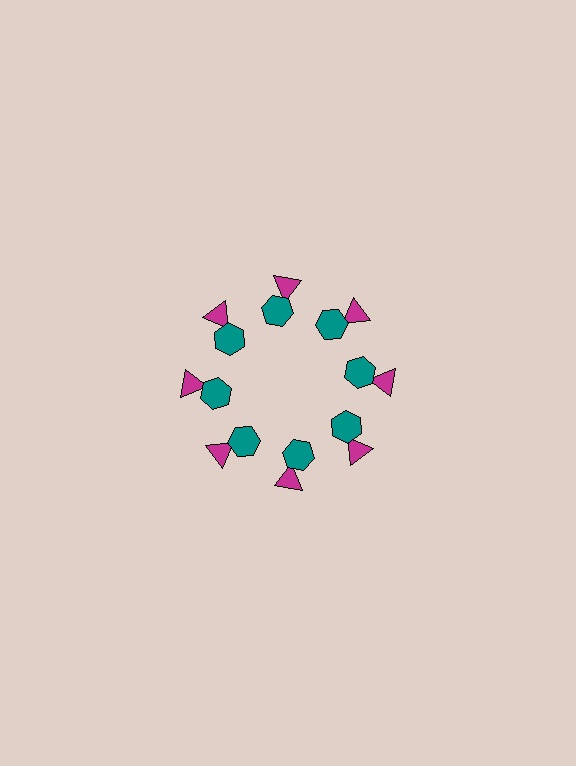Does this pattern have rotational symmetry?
Yes, this pattern has 8-fold rotational symmetry. It looks the same after rotating 45 degrees around the center.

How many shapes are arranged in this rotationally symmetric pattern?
There are 16 shapes, arranged in 8 groups of 2.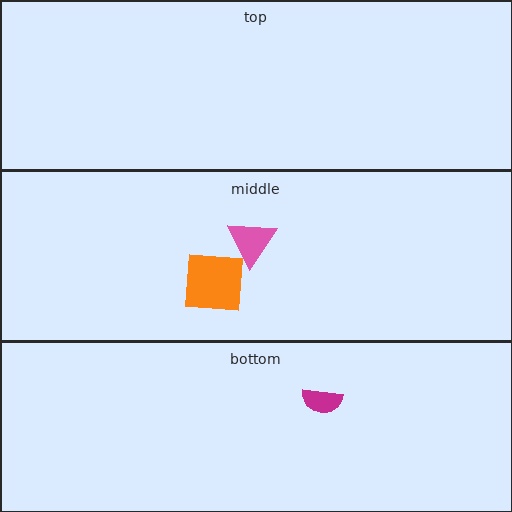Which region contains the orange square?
The middle region.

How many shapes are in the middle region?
2.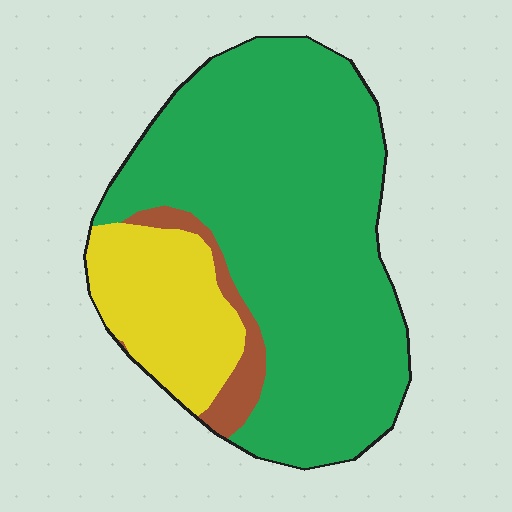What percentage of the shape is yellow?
Yellow covers 20% of the shape.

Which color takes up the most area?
Green, at roughly 75%.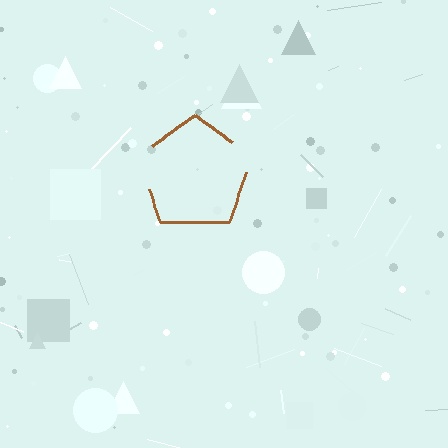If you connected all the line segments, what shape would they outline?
They would outline a pentagon.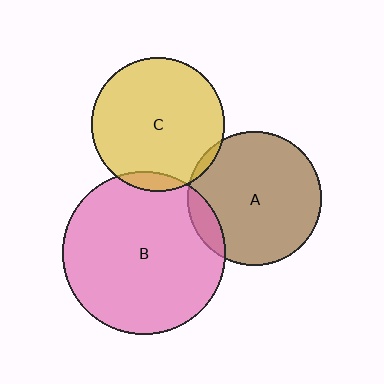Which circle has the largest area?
Circle B (pink).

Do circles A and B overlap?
Yes.